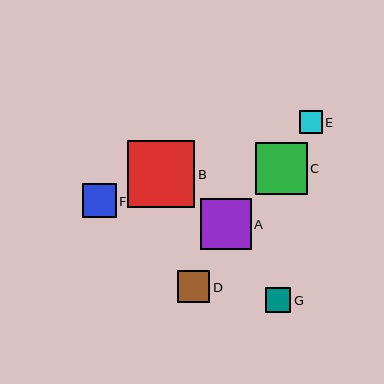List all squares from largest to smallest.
From largest to smallest: B, C, A, F, D, G, E.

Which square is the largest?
Square B is the largest with a size of approximately 67 pixels.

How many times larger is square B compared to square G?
Square B is approximately 2.7 times the size of square G.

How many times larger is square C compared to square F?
Square C is approximately 1.5 times the size of square F.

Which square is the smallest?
Square E is the smallest with a size of approximately 22 pixels.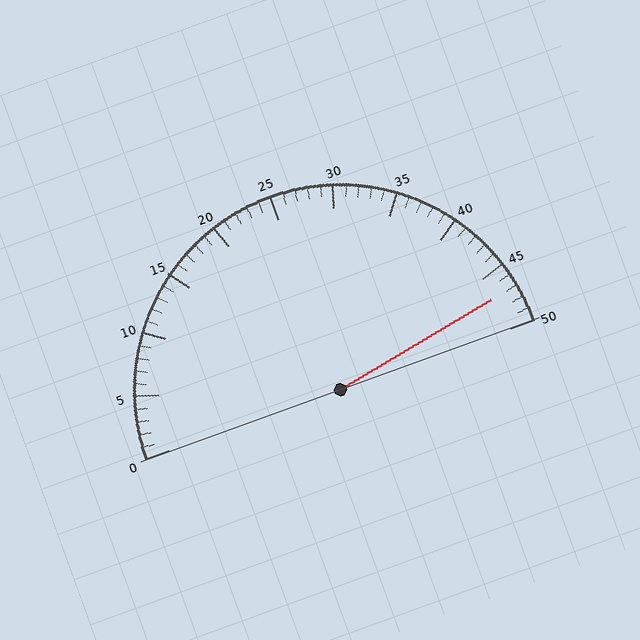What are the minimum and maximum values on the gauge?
The gauge ranges from 0 to 50.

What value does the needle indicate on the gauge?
The needle indicates approximately 47.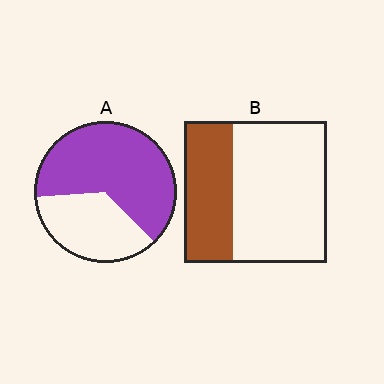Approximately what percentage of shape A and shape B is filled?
A is approximately 65% and B is approximately 35%.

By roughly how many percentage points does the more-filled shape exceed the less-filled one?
By roughly 30 percentage points (A over B).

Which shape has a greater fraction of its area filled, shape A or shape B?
Shape A.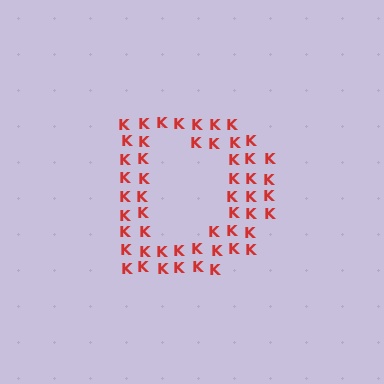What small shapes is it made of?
It is made of small letter K's.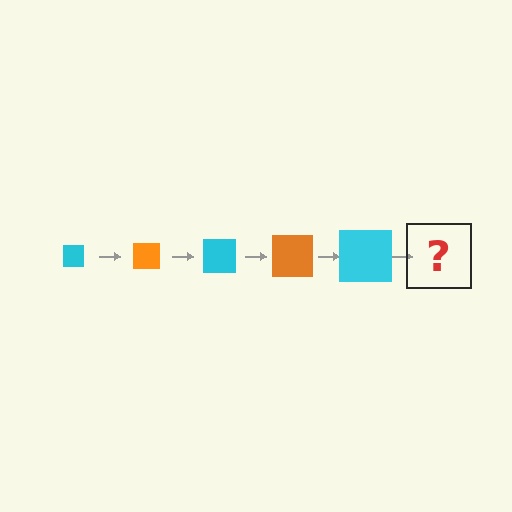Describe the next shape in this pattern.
It should be an orange square, larger than the previous one.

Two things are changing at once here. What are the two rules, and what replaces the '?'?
The two rules are that the square grows larger each step and the color cycles through cyan and orange. The '?' should be an orange square, larger than the previous one.